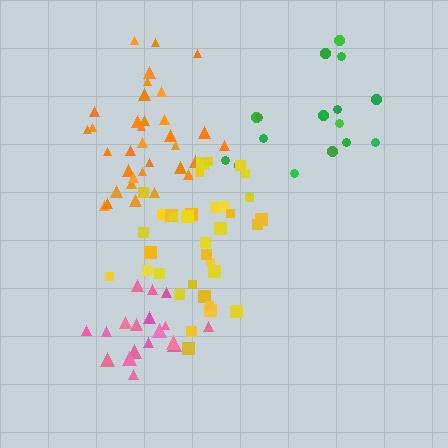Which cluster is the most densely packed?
Pink.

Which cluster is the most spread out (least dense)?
Green.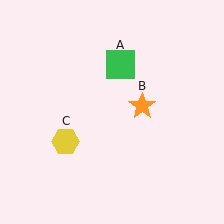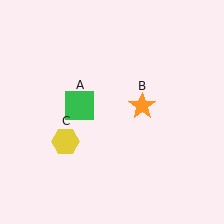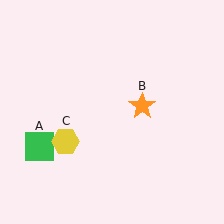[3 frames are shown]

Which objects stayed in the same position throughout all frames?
Orange star (object B) and yellow hexagon (object C) remained stationary.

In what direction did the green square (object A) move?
The green square (object A) moved down and to the left.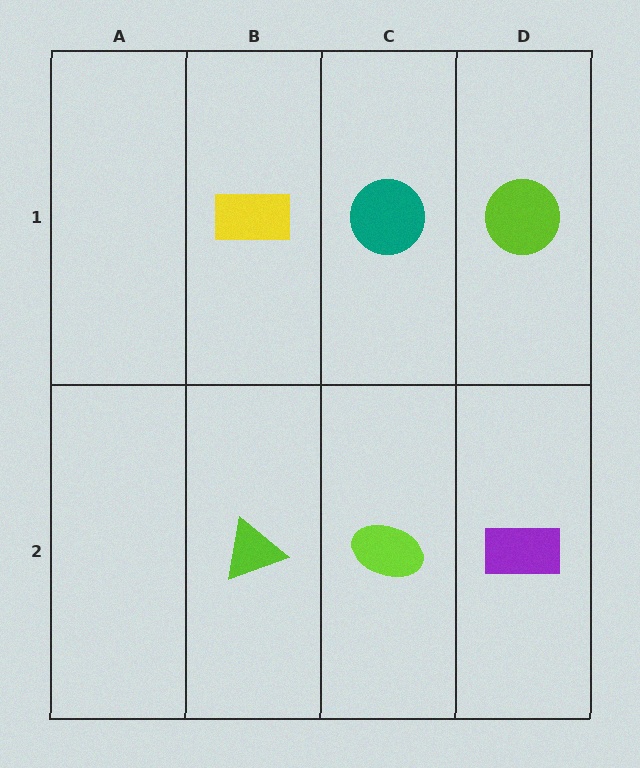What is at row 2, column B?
A lime triangle.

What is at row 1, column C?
A teal circle.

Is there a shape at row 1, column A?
No, that cell is empty.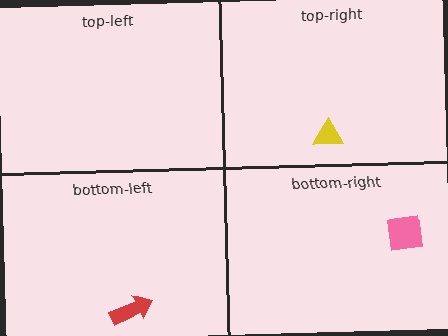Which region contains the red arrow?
The bottom-left region.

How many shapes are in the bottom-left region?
1.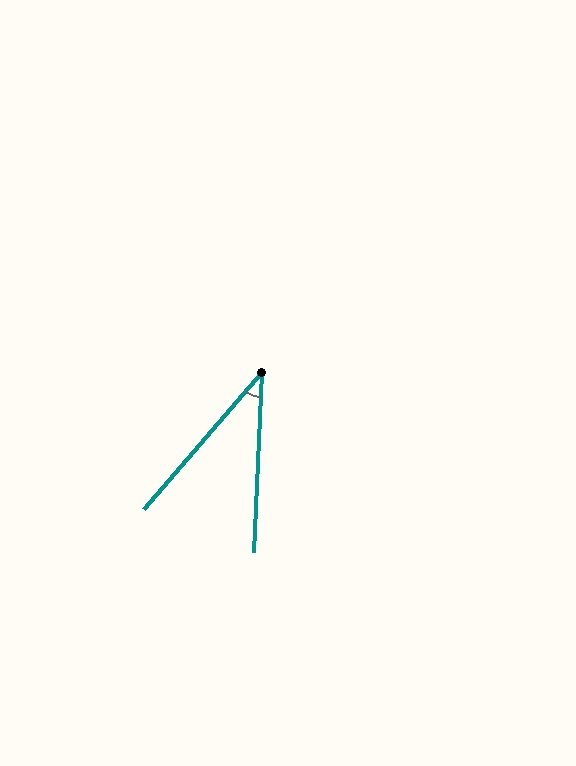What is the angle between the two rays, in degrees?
Approximately 38 degrees.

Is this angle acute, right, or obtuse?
It is acute.